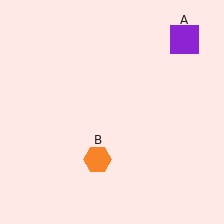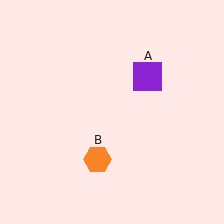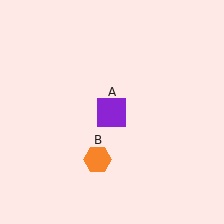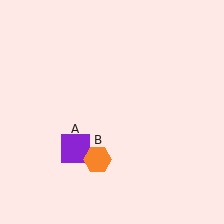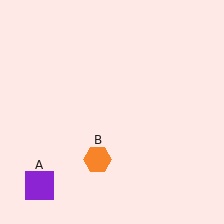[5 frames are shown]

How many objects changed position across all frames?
1 object changed position: purple square (object A).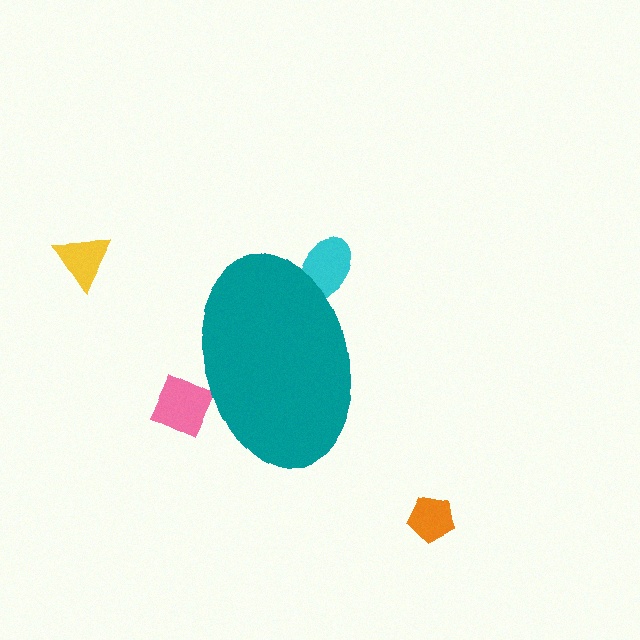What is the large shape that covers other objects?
A teal ellipse.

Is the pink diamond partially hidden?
Yes, the pink diamond is partially hidden behind the teal ellipse.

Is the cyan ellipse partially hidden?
Yes, the cyan ellipse is partially hidden behind the teal ellipse.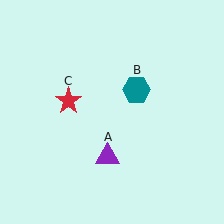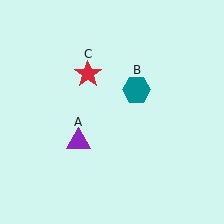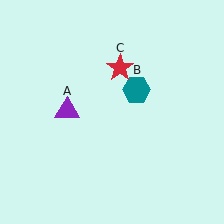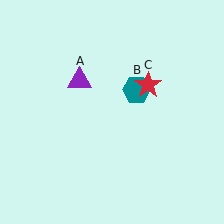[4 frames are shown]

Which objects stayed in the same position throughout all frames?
Teal hexagon (object B) remained stationary.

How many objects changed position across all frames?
2 objects changed position: purple triangle (object A), red star (object C).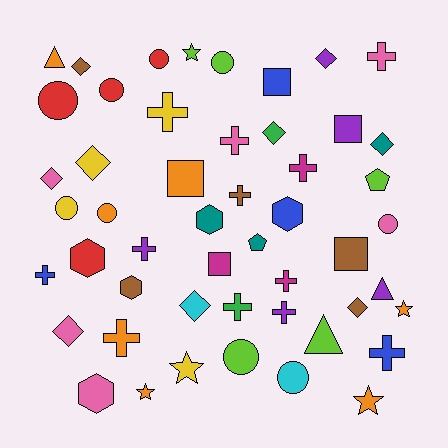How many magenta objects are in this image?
There are 3 magenta objects.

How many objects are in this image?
There are 50 objects.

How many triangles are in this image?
There are 3 triangles.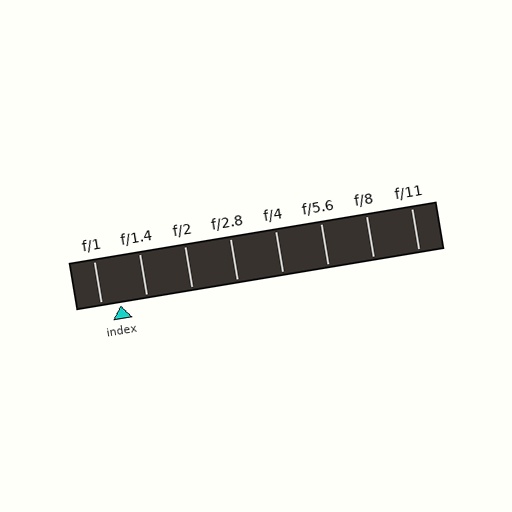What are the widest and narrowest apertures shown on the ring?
The widest aperture shown is f/1 and the narrowest is f/11.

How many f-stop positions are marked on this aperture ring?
There are 8 f-stop positions marked.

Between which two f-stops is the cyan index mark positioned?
The index mark is between f/1 and f/1.4.